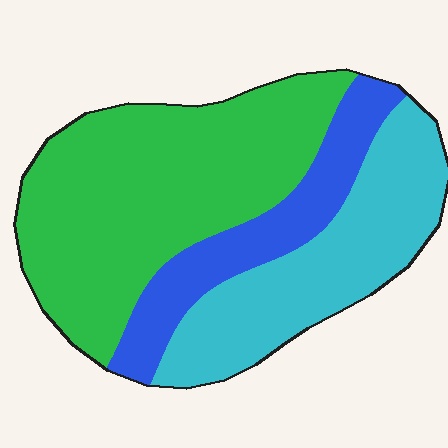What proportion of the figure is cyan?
Cyan covers roughly 30% of the figure.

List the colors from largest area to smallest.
From largest to smallest: green, cyan, blue.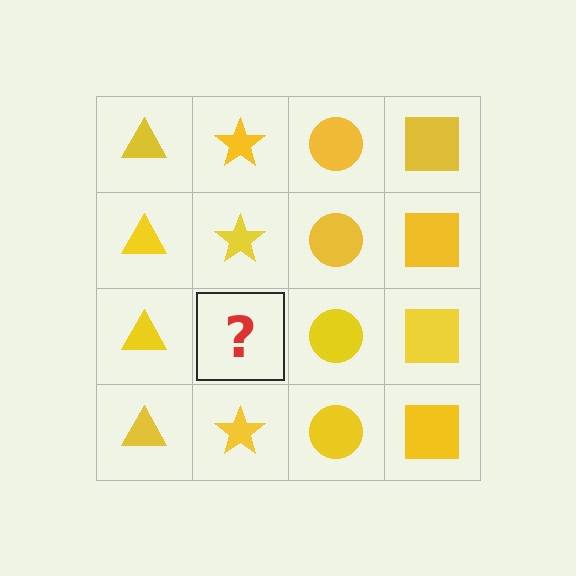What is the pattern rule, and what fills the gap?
The rule is that each column has a consistent shape. The gap should be filled with a yellow star.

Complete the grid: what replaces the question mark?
The question mark should be replaced with a yellow star.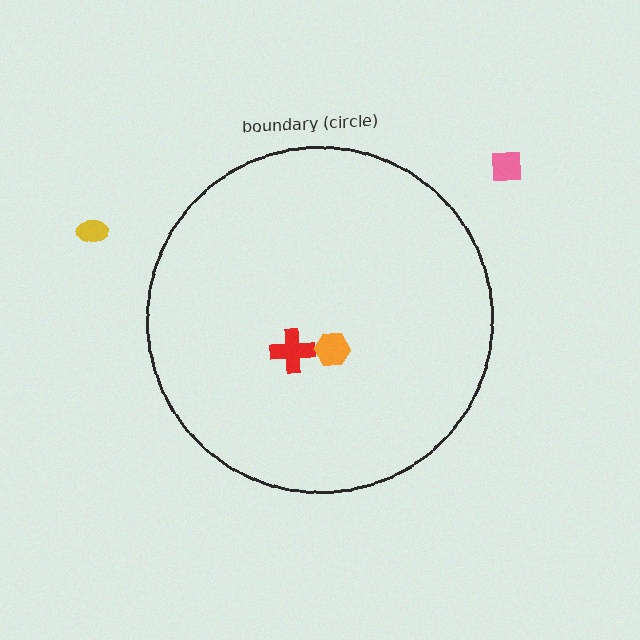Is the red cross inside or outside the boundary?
Inside.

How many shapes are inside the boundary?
2 inside, 2 outside.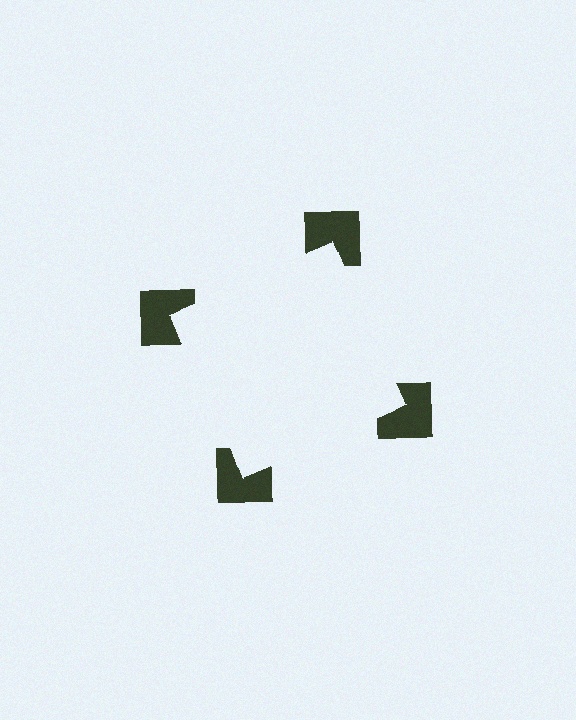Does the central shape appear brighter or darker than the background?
It typically appears slightly brighter than the background, even though no actual brightness change is drawn.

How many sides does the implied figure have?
4 sides.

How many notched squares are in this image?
There are 4 — one at each vertex of the illusory square.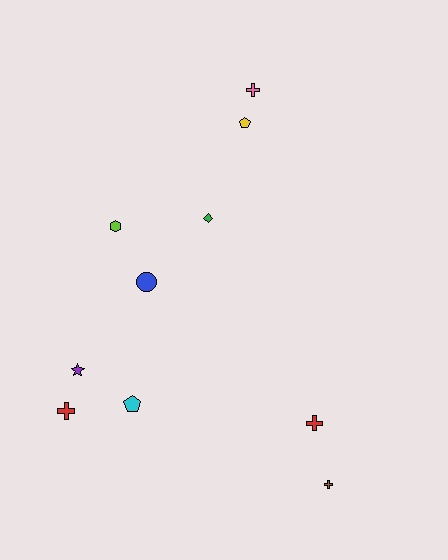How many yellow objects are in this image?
There is 1 yellow object.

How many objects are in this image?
There are 10 objects.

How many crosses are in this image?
There are 4 crosses.